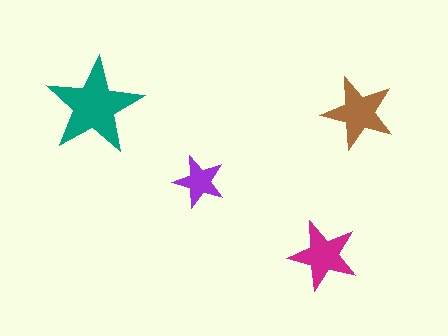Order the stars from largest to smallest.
the teal one, the brown one, the magenta one, the purple one.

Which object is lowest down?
The magenta star is bottommost.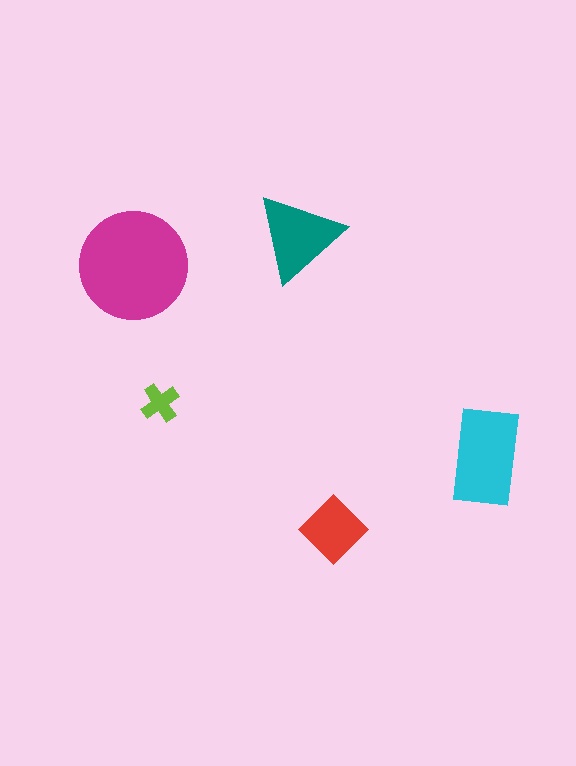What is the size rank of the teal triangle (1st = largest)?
3rd.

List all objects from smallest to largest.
The lime cross, the red diamond, the teal triangle, the cyan rectangle, the magenta circle.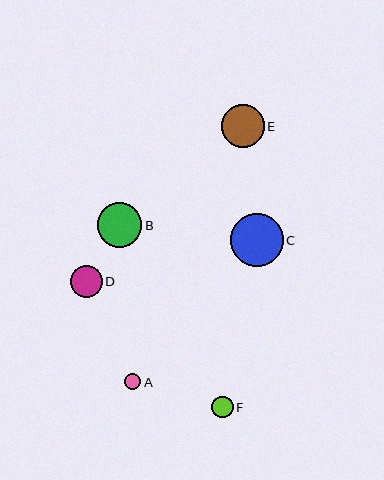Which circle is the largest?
Circle C is the largest with a size of approximately 53 pixels.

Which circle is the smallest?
Circle A is the smallest with a size of approximately 16 pixels.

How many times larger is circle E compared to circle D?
Circle E is approximately 1.4 times the size of circle D.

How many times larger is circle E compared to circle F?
Circle E is approximately 2.0 times the size of circle F.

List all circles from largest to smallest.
From largest to smallest: C, B, E, D, F, A.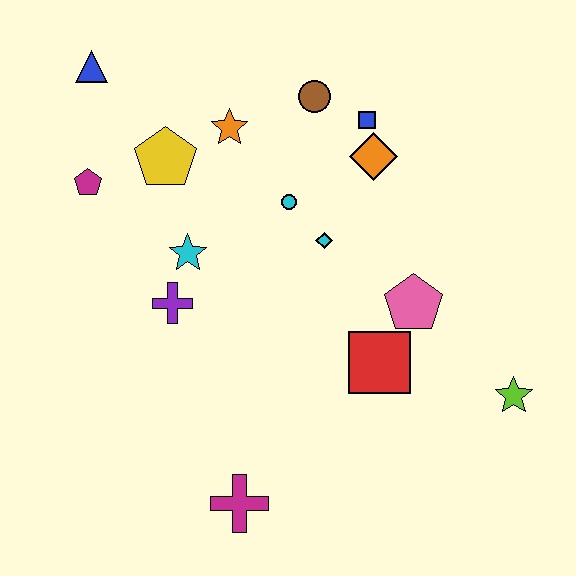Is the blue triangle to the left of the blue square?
Yes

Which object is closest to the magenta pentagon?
The yellow pentagon is closest to the magenta pentagon.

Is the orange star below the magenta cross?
No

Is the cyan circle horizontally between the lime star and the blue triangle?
Yes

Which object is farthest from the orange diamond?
The magenta cross is farthest from the orange diamond.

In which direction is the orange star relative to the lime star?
The orange star is to the left of the lime star.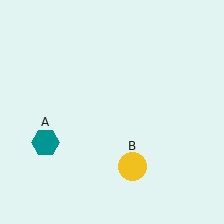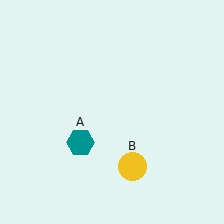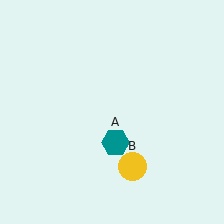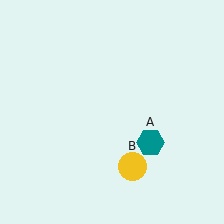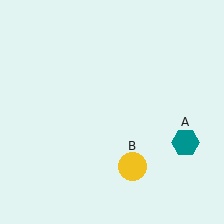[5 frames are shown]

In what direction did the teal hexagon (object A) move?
The teal hexagon (object A) moved right.